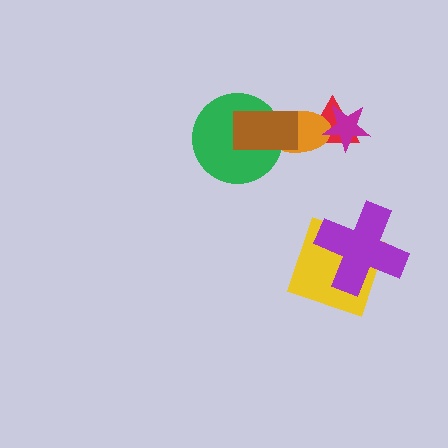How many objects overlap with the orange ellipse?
4 objects overlap with the orange ellipse.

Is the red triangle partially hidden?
Yes, it is partially covered by another shape.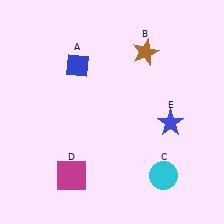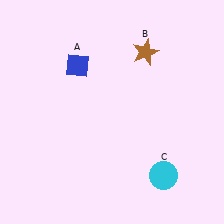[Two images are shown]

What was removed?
The blue star (E), the magenta square (D) were removed in Image 2.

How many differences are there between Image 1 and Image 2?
There are 2 differences between the two images.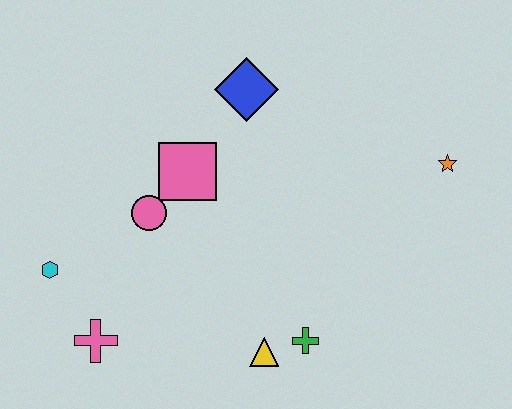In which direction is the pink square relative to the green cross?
The pink square is above the green cross.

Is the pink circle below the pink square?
Yes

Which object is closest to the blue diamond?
The pink square is closest to the blue diamond.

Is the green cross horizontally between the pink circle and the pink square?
No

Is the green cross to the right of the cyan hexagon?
Yes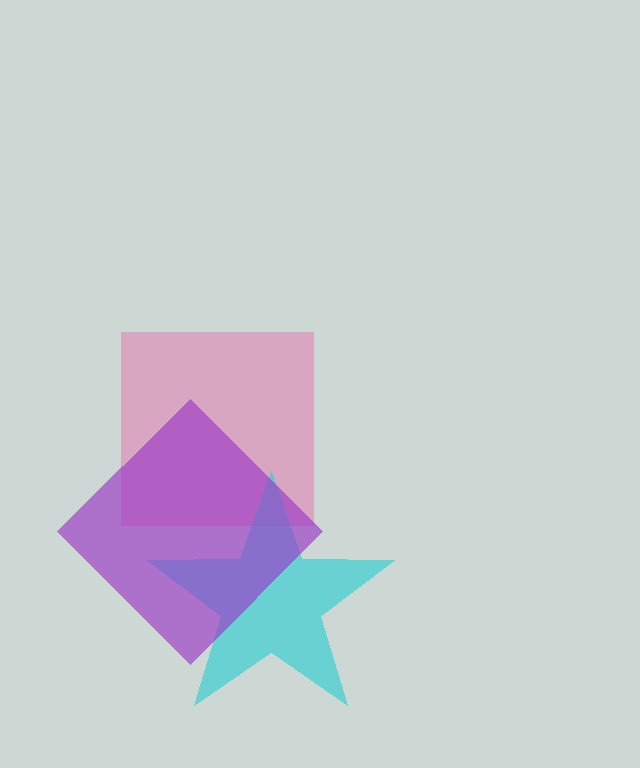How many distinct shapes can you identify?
There are 3 distinct shapes: a pink square, a cyan star, a purple diamond.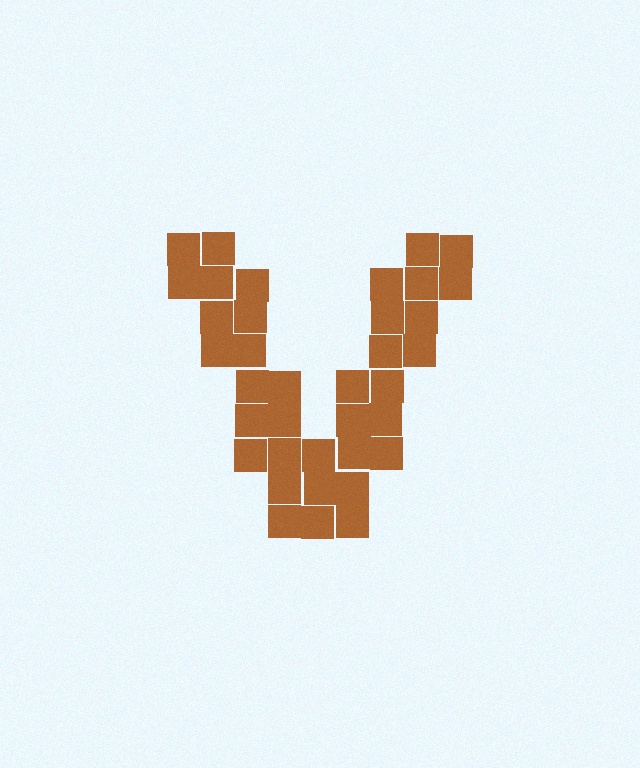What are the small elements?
The small elements are squares.